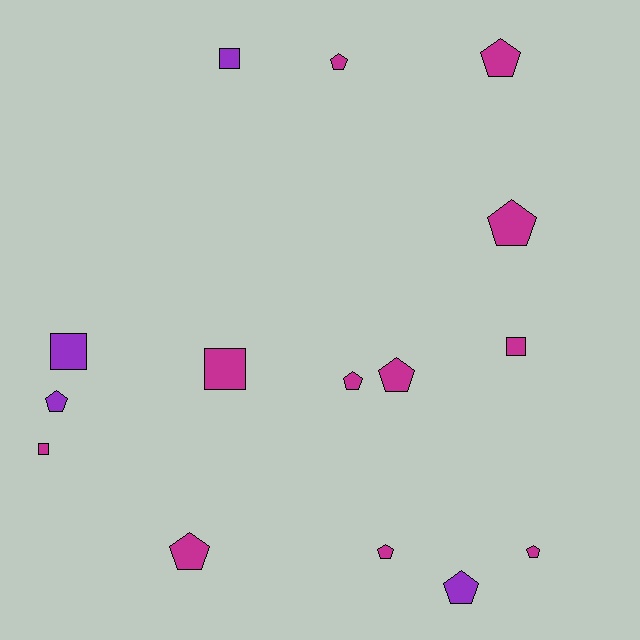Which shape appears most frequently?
Pentagon, with 10 objects.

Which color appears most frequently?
Magenta, with 11 objects.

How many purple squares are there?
There are 2 purple squares.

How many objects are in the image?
There are 15 objects.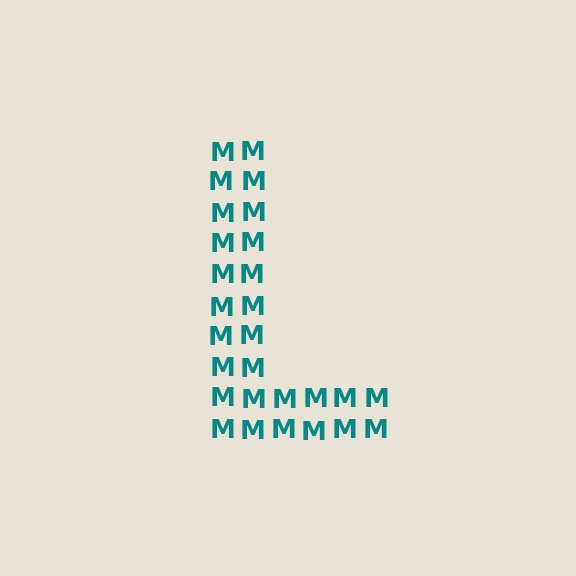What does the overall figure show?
The overall figure shows the letter L.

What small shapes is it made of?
It is made of small letter M's.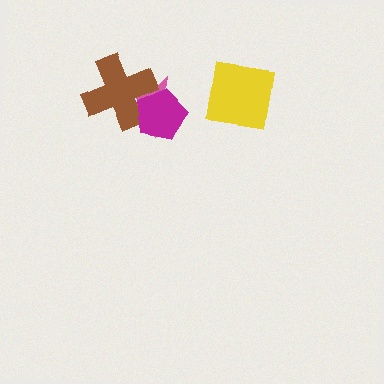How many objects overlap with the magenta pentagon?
2 objects overlap with the magenta pentagon.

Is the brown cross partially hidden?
Yes, it is partially covered by another shape.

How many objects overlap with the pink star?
2 objects overlap with the pink star.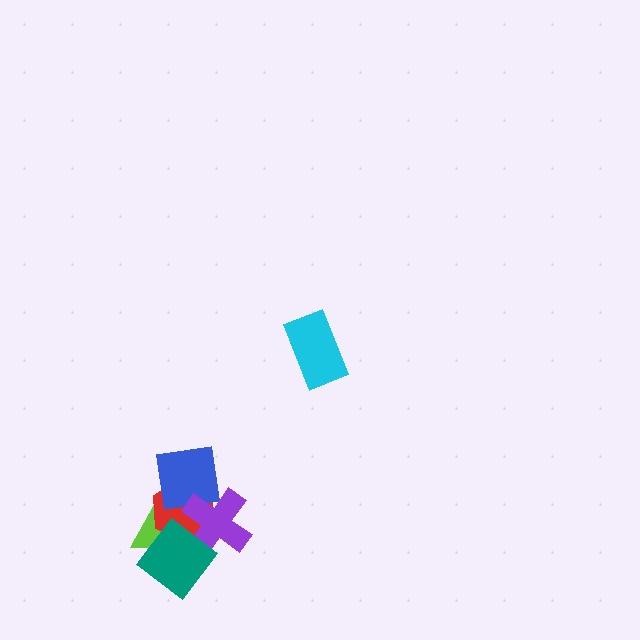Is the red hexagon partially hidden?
Yes, it is partially covered by another shape.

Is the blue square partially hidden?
Yes, it is partially covered by another shape.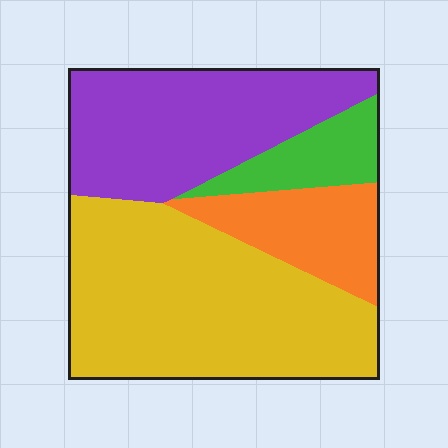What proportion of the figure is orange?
Orange takes up less than a quarter of the figure.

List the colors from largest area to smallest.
From largest to smallest: yellow, purple, orange, green.